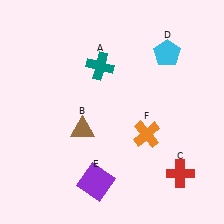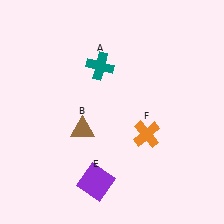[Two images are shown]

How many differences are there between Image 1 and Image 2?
There are 2 differences between the two images.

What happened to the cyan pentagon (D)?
The cyan pentagon (D) was removed in Image 2. It was in the top-right area of Image 1.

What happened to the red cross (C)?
The red cross (C) was removed in Image 2. It was in the bottom-right area of Image 1.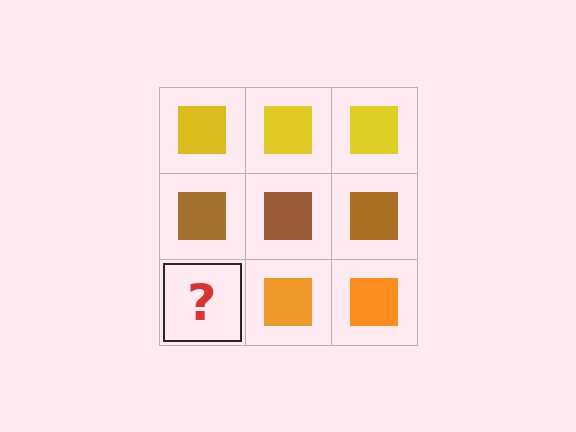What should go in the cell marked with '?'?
The missing cell should contain an orange square.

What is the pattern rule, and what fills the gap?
The rule is that each row has a consistent color. The gap should be filled with an orange square.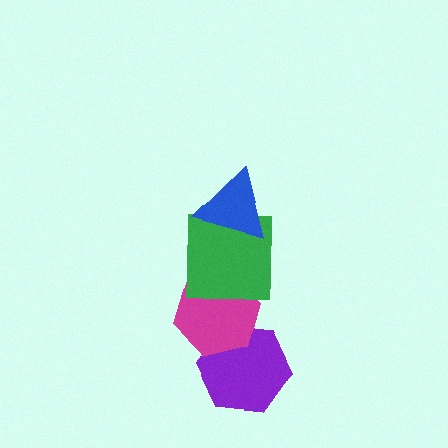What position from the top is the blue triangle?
The blue triangle is 1st from the top.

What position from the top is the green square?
The green square is 2nd from the top.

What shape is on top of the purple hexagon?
The magenta hexagon is on top of the purple hexagon.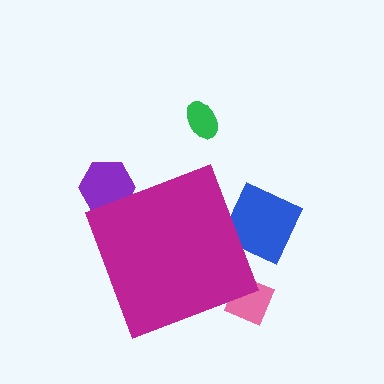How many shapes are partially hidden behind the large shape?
3 shapes are partially hidden.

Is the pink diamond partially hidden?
Yes, the pink diamond is partially hidden behind the magenta diamond.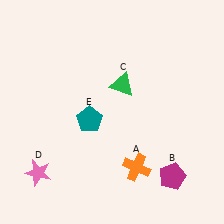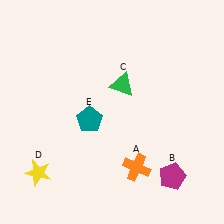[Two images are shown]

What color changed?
The star (D) changed from pink in Image 1 to yellow in Image 2.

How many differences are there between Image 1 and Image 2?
There is 1 difference between the two images.